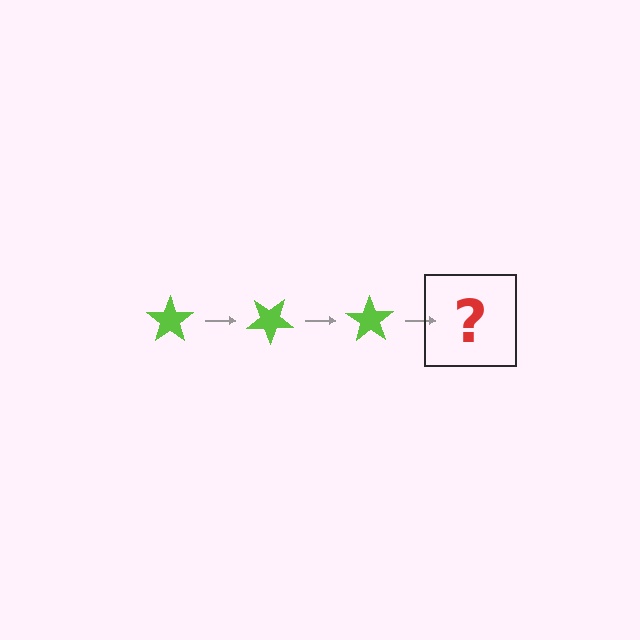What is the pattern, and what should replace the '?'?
The pattern is that the star rotates 35 degrees each step. The '?' should be a lime star rotated 105 degrees.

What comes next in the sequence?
The next element should be a lime star rotated 105 degrees.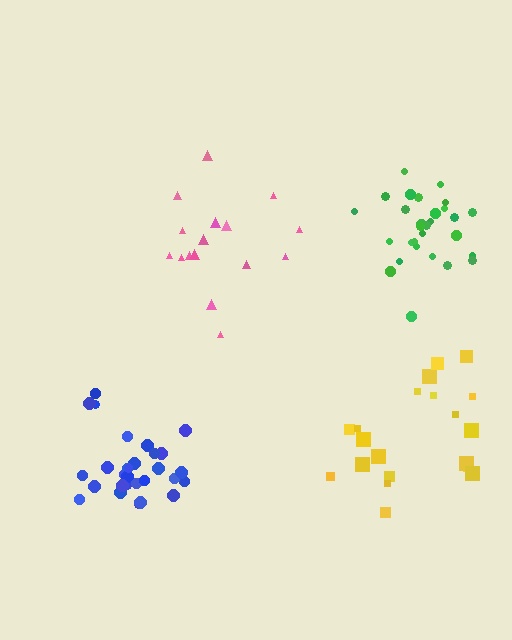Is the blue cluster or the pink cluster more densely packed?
Blue.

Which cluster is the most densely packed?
Green.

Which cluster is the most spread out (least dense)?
Yellow.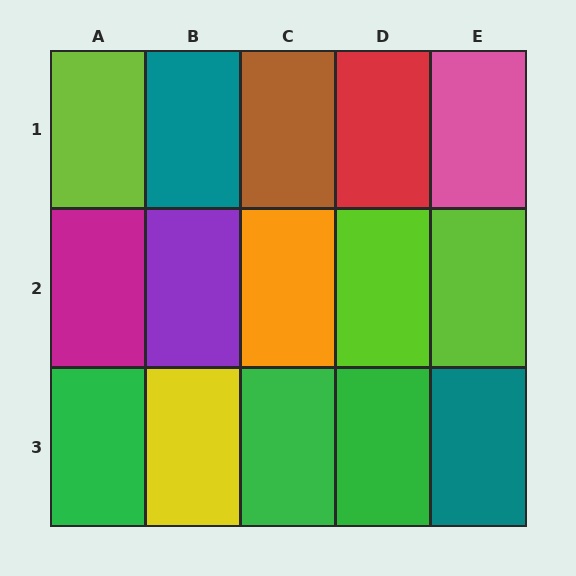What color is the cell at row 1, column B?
Teal.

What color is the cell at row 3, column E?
Teal.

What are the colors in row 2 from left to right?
Magenta, purple, orange, lime, lime.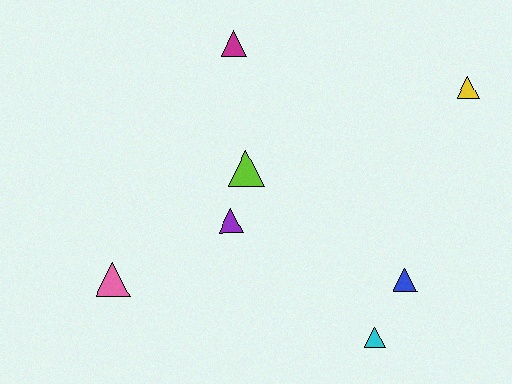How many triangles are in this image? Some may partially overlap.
There are 7 triangles.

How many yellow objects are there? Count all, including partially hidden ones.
There is 1 yellow object.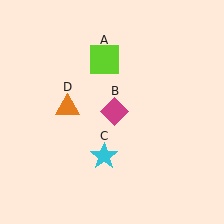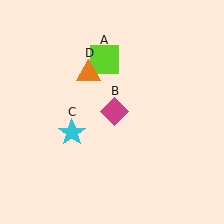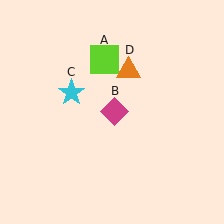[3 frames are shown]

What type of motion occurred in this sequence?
The cyan star (object C), orange triangle (object D) rotated clockwise around the center of the scene.